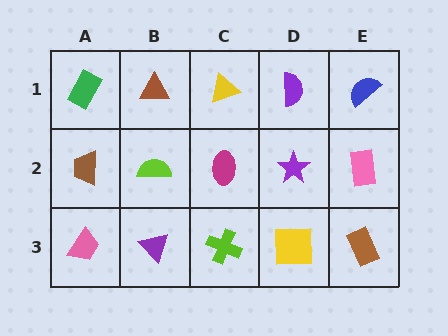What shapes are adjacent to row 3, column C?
A magenta ellipse (row 2, column C), a purple triangle (row 3, column B), a yellow square (row 3, column D).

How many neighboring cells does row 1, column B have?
3.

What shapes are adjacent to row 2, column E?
A blue semicircle (row 1, column E), a brown rectangle (row 3, column E), a purple star (row 2, column D).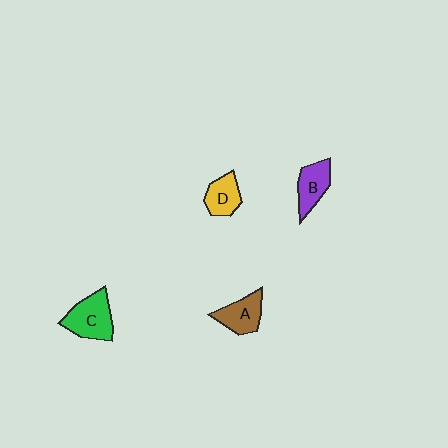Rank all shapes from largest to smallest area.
From largest to smallest: C (green), A (brown), B (purple), D (yellow).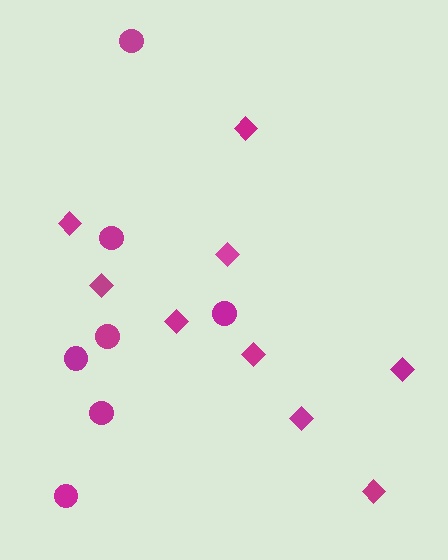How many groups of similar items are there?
There are 2 groups: one group of diamonds (9) and one group of circles (7).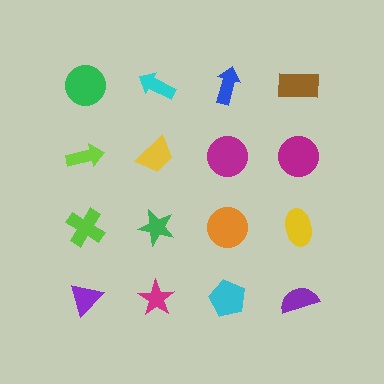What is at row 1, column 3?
A blue arrow.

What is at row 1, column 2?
A cyan arrow.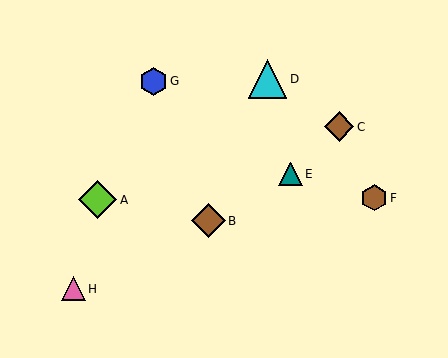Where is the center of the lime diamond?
The center of the lime diamond is at (97, 200).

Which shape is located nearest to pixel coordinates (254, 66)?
The cyan triangle (labeled D) at (268, 79) is nearest to that location.